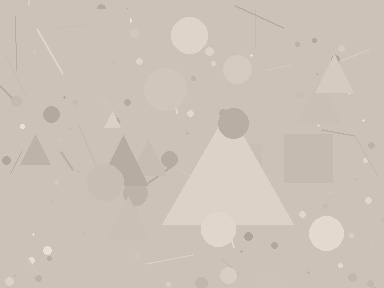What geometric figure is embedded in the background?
A triangle is embedded in the background.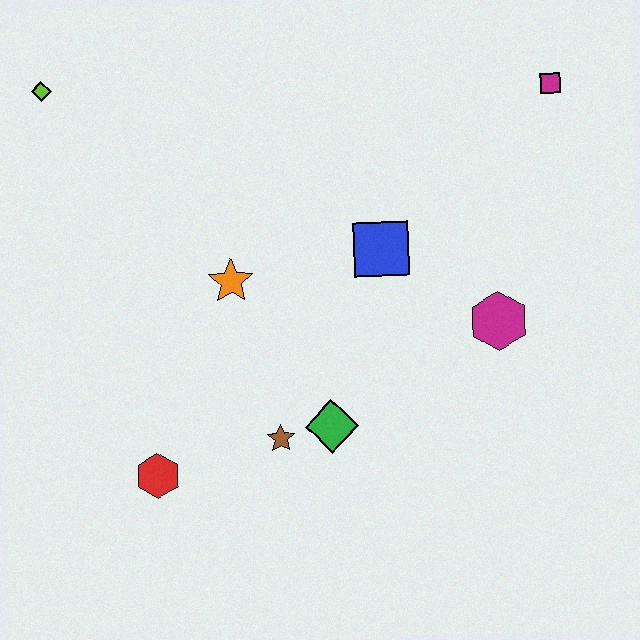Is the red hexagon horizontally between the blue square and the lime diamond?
Yes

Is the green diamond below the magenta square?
Yes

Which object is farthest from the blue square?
The lime diamond is farthest from the blue square.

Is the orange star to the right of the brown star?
No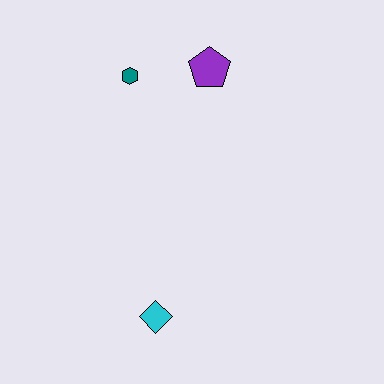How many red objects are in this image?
There are no red objects.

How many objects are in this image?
There are 3 objects.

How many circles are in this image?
There are no circles.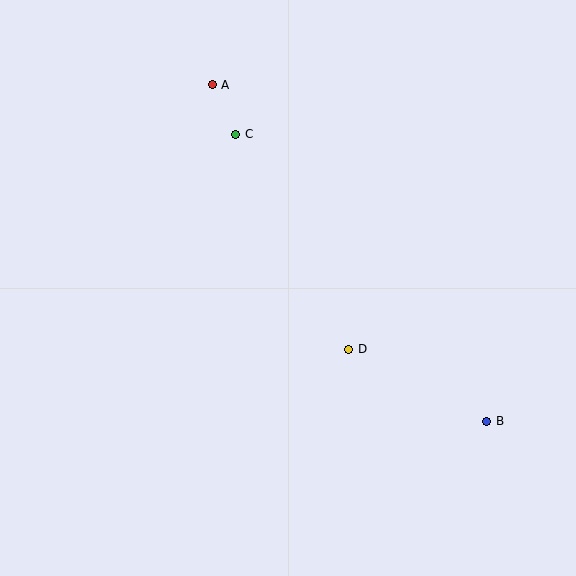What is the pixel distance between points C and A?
The distance between C and A is 54 pixels.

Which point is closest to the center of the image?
Point D at (349, 349) is closest to the center.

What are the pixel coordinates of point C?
Point C is at (236, 134).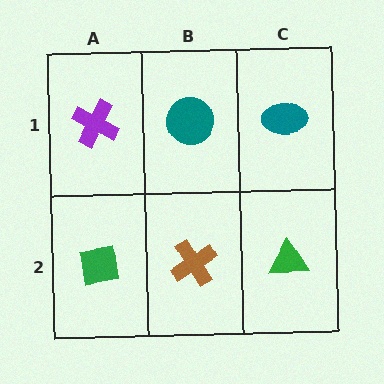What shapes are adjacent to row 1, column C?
A green triangle (row 2, column C), a teal circle (row 1, column B).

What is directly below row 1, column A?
A green square.